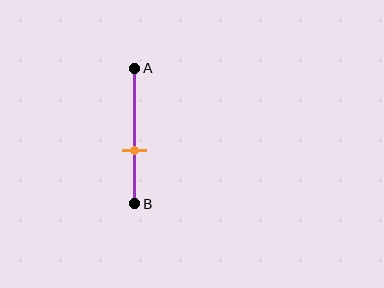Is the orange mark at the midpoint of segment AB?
No, the mark is at about 60% from A, not at the 50% midpoint.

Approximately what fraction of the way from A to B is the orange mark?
The orange mark is approximately 60% of the way from A to B.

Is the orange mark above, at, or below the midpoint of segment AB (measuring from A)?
The orange mark is below the midpoint of segment AB.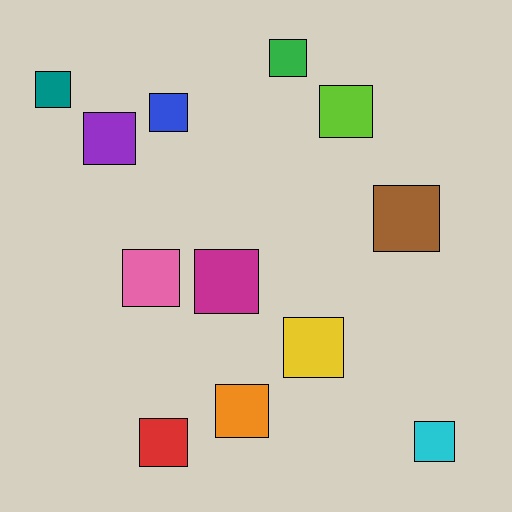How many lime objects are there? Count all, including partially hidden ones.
There is 1 lime object.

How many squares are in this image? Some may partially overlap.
There are 12 squares.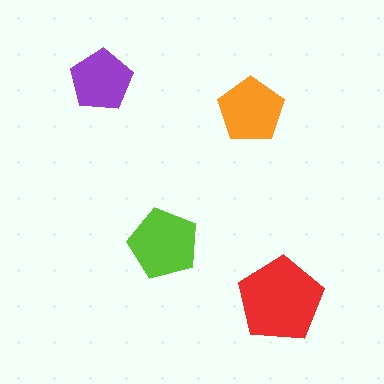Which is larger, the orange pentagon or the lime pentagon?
The lime one.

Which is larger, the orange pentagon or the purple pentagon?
The orange one.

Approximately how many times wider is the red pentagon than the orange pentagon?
About 1.5 times wider.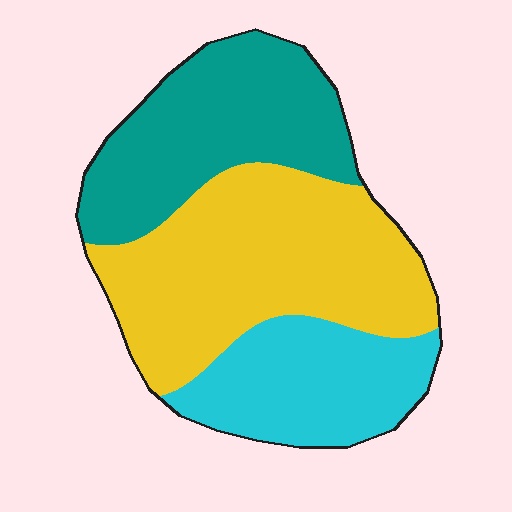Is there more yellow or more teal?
Yellow.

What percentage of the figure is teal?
Teal takes up between a sixth and a third of the figure.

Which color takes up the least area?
Cyan, at roughly 25%.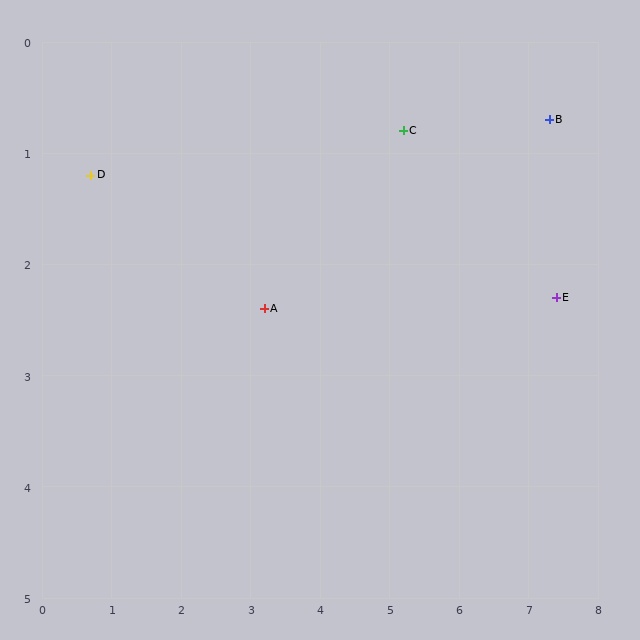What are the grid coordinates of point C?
Point C is at approximately (5.2, 0.8).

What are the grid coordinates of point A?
Point A is at approximately (3.2, 2.4).